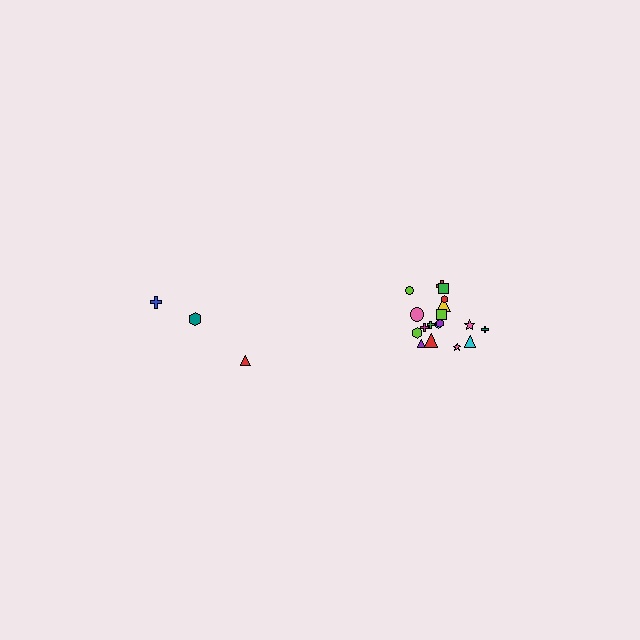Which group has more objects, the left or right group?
The right group.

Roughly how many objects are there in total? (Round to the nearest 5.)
Roughly 20 objects in total.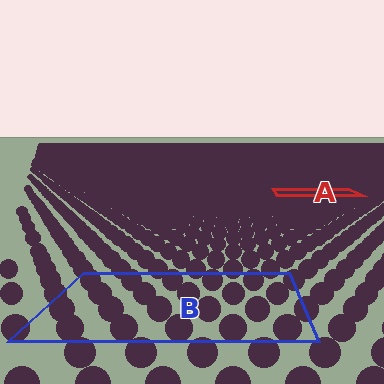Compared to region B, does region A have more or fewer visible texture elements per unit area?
Region A has more texture elements per unit area — they are packed more densely because it is farther away.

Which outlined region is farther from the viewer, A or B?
Region A is farther from the viewer — the texture elements inside it appear smaller and more densely packed.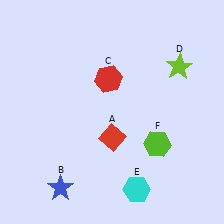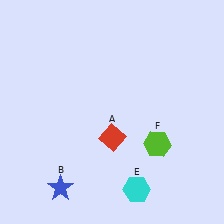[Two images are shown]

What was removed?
The red hexagon (C), the lime star (D) were removed in Image 2.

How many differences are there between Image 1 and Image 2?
There are 2 differences between the two images.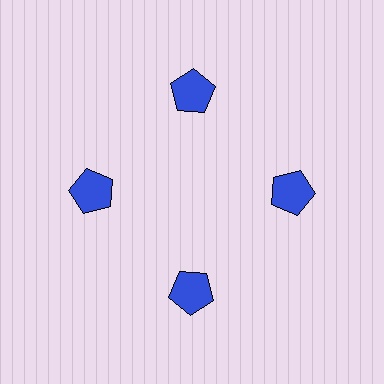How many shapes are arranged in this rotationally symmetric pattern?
There are 4 shapes, arranged in 4 groups of 1.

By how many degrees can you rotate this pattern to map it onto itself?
The pattern maps onto itself every 90 degrees of rotation.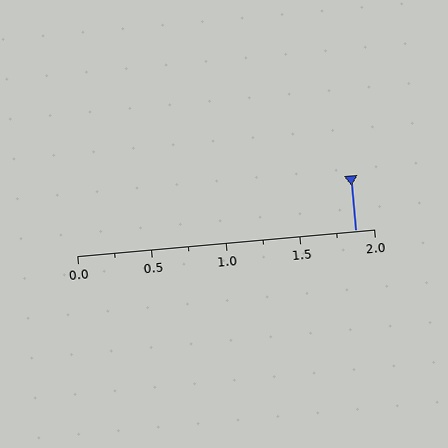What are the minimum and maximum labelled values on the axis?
The axis runs from 0.0 to 2.0.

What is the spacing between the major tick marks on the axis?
The major ticks are spaced 0.5 apart.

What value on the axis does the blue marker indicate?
The marker indicates approximately 1.88.